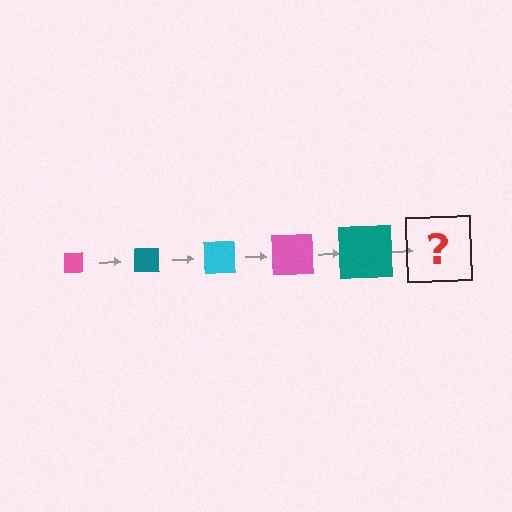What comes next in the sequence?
The next element should be a cyan square, larger than the previous one.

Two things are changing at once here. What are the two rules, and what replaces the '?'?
The two rules are that the square grows larger each step and the color cycles through pink, teal, and cyan. The '?' should be a cyan square, larger than the previous one.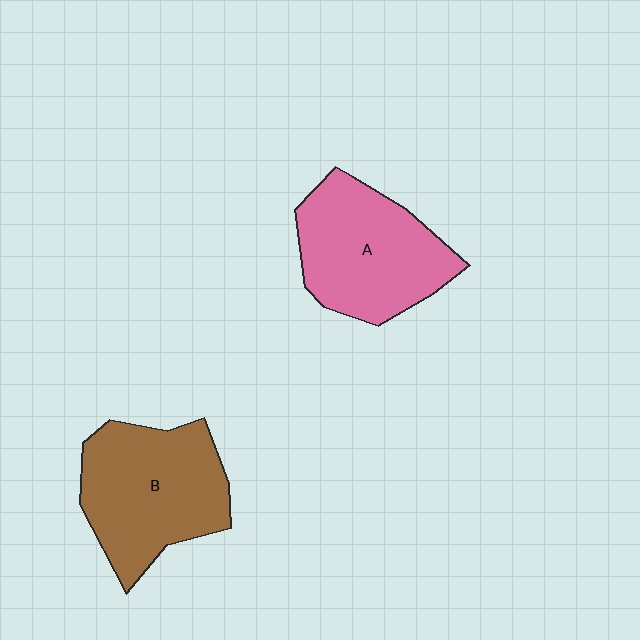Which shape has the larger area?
Shape B (brown).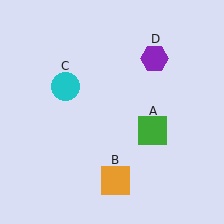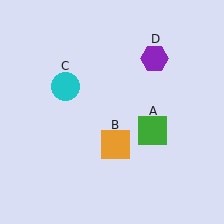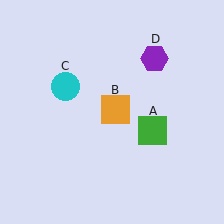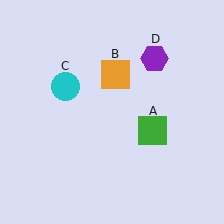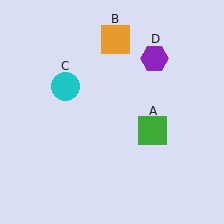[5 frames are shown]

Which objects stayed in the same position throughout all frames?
Green square (object A) and cyan circle (object C) and purple hexagon (object D) remained stationary.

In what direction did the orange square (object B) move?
The orange square (object B) moved up.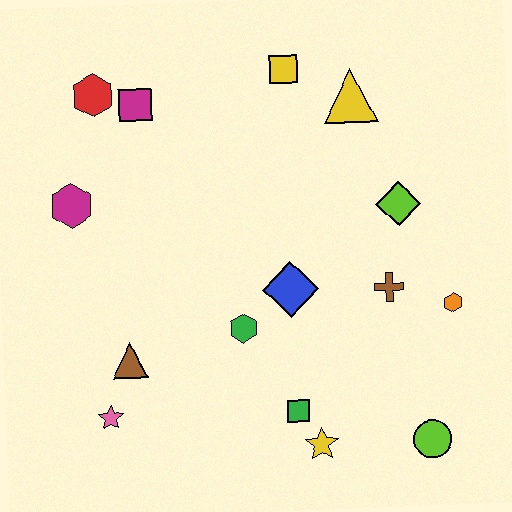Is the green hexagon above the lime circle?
Yes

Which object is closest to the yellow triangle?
The yellow square is closest to the yellow triangle.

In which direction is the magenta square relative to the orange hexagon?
The magenta square is to the left of the orange hexagon.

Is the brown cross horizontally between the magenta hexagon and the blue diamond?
No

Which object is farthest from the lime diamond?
The pink star is farthest from the lime diamond.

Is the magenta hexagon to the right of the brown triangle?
No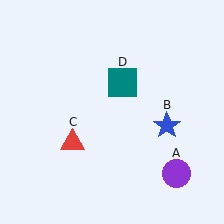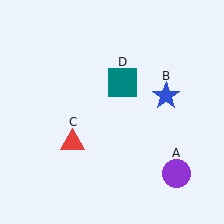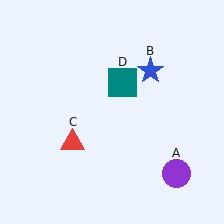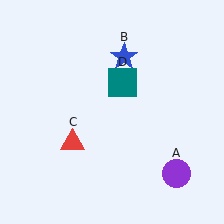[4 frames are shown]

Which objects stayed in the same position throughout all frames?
Purple circle (object A) and red triangle (object C) and teal square (object D) remained stationary.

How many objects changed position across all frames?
1 object changed position: blue star (object B).